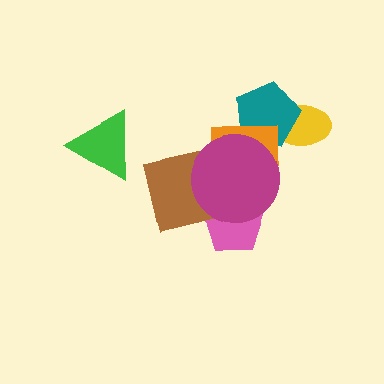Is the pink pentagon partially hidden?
Yes, it is partially covered by another shape.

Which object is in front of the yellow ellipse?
The teal pentagon is in front of the yellow ellipse.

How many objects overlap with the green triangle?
0 objects overlap with the green triangle.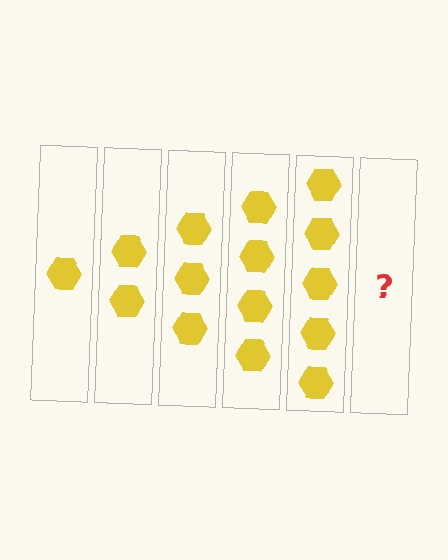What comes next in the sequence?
The next element should be 6 hexagons.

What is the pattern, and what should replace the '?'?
The pattern is that each step adds one more hexagon. The '?' should be 6 hexagons.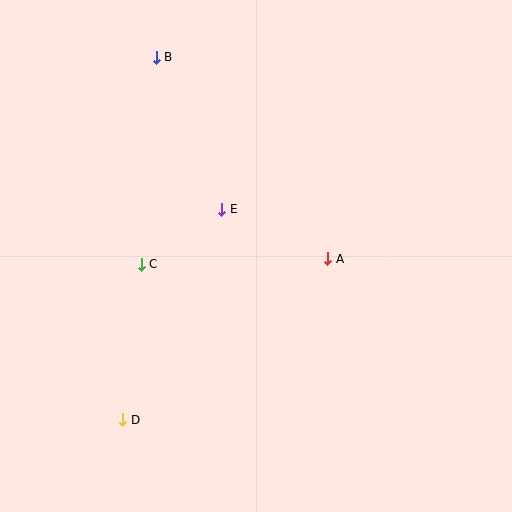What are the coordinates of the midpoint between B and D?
The midpoint between B and D is at (139, 239).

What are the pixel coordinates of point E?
Point E is at (222, 209).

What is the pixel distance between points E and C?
The distance between E and C is 98 pixels.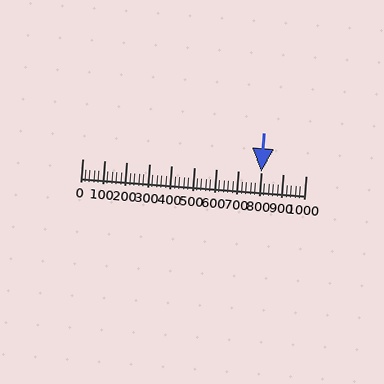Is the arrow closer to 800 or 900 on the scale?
The arrow is closer to 800.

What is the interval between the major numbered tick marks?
The major tick marks are spaced 100 units apart.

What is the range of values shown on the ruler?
The ruler shows values from 0 to 1000.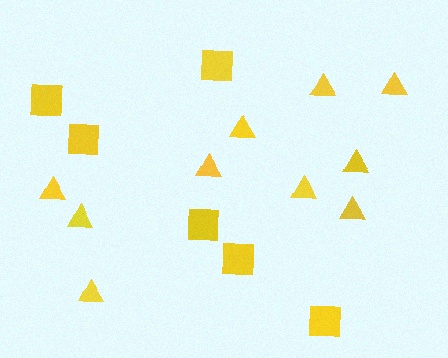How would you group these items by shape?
There are 2 groups: one group of triangles (10) and one group of squares (6).